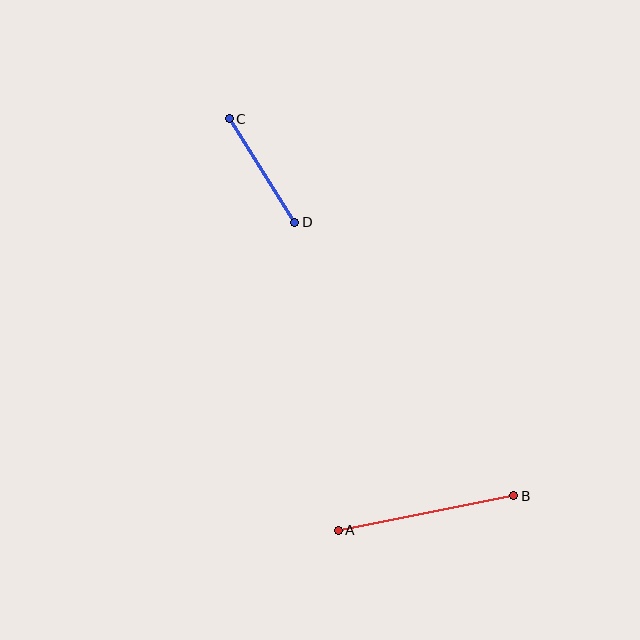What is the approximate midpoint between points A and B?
The midpoint is at approximately (426, 513) pixels.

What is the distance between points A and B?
The distance is approximately 179 pixels.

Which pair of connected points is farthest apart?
Points A and B are farthest apart.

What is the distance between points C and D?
The distance is approximately 122 pixels.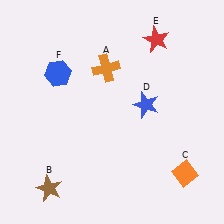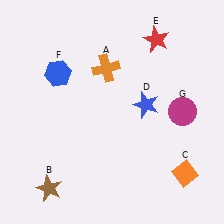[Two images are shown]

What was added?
A magenta circle (G) was added in Image 2.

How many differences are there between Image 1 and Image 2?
There is 1 difference between the two images.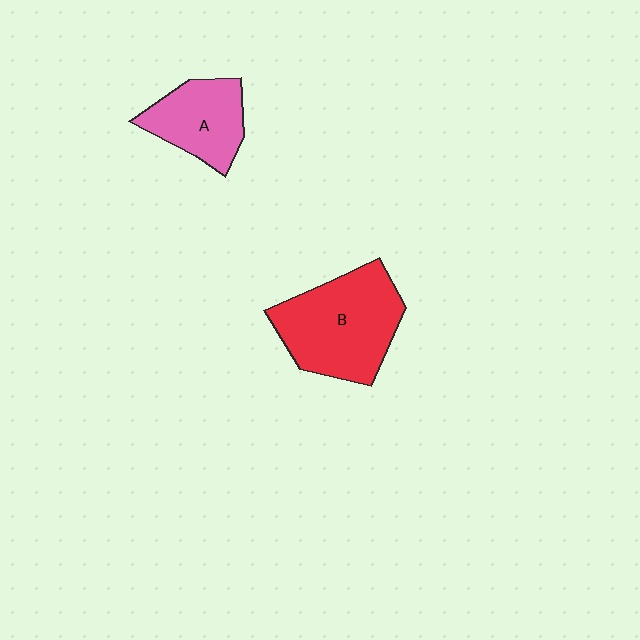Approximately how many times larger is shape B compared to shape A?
Approximately 1.6 times.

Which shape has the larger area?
Shape B (red).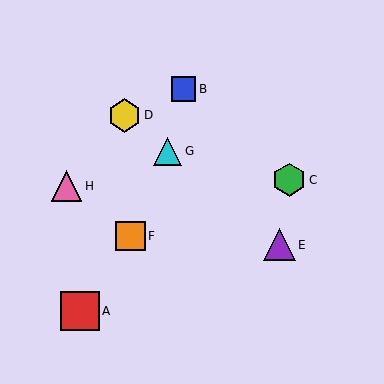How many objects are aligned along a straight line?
3 objects (D, E, G) are aligned along a straight line.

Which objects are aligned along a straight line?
Objects D, E, G are aligned along a straight line.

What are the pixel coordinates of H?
Object H is at (66, 186).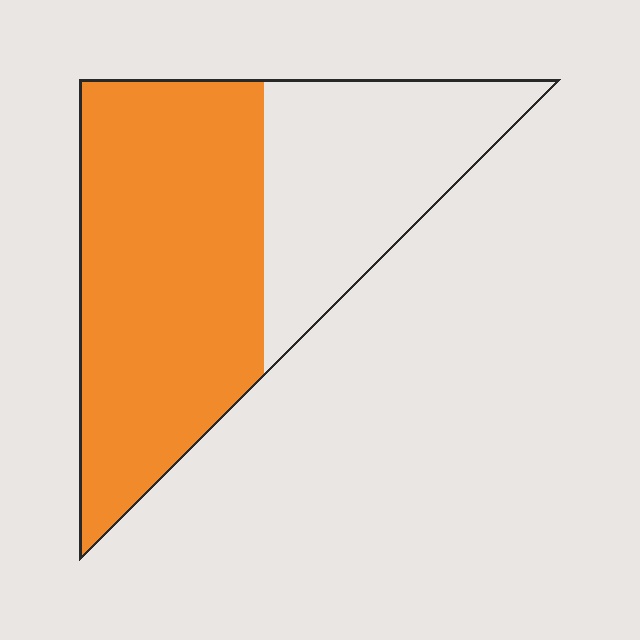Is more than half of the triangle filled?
Yes.